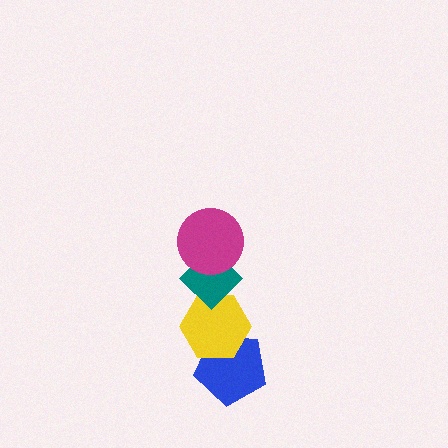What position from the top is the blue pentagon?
The blue pentagon is 4th from the top.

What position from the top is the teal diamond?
The teal diamond is 2nd from the top.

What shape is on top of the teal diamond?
The magenta circle is on top of the teal diamond.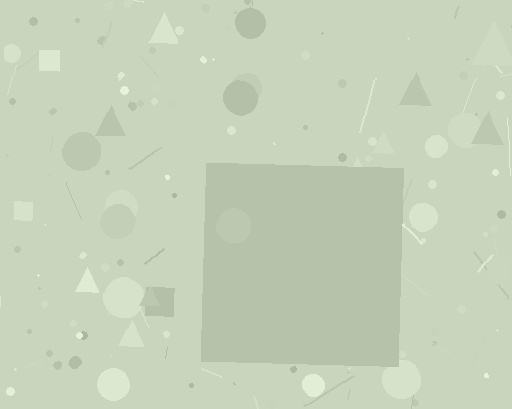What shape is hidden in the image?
A square is hidden in the image.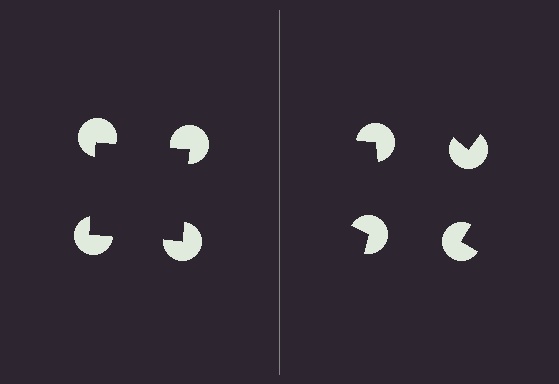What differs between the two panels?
The pac-man discs are positioned identically on both sides; only the wedge orientations differ. On the left they align to a square; on the right they are misaligned.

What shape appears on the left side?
An illusory square.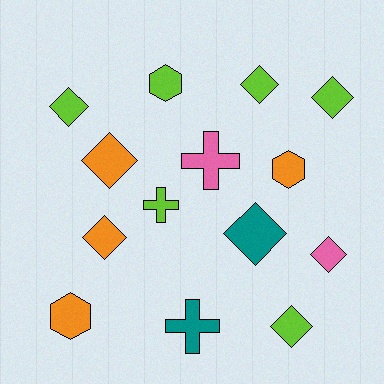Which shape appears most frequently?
Diamond, with 8 objects.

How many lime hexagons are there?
There is 1 lime hexagon.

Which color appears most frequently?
Lime, with 6 objects.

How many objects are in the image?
There are 14 objects.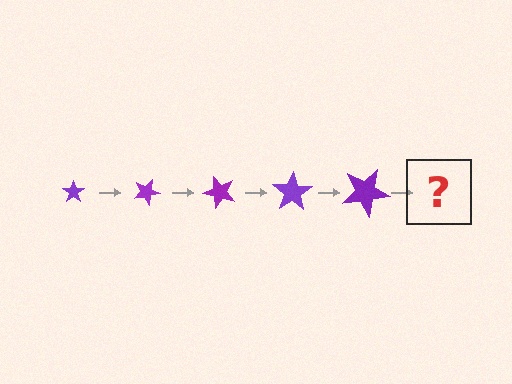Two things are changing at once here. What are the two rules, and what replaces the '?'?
The two rules are that the star grows larger each step and it rotates 25 degrees each step. The '?' should be a star, larger than the previous one and rotated 125 degrees from the start.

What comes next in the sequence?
The next element should be a star, larger than the previous one and rotated 125 degrees from the start.